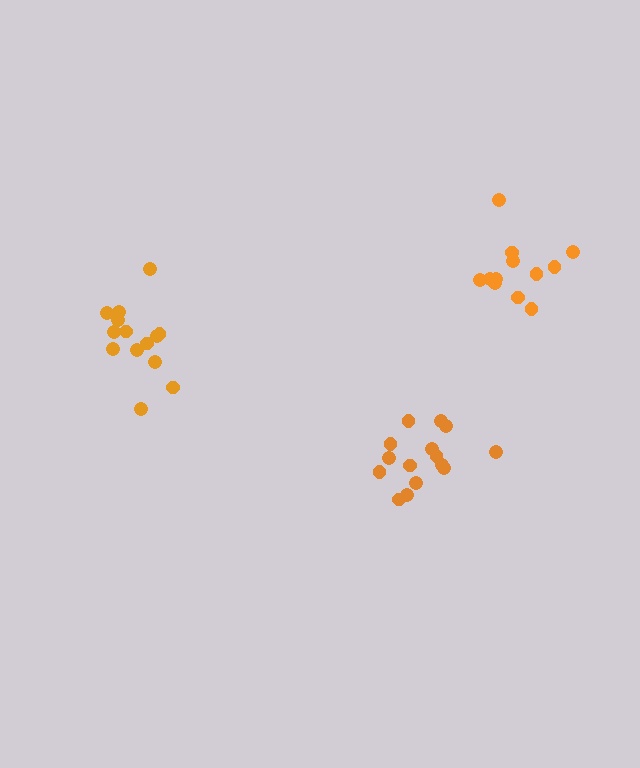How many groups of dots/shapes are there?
There are 3 groups.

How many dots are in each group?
Group 1: 15 dots, Group 2: 14 dots, Group 3: 12 dots (41 total).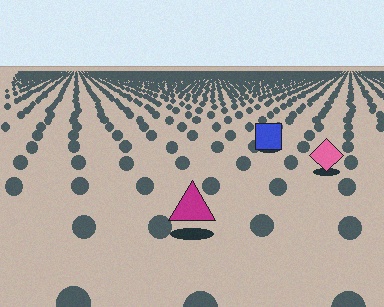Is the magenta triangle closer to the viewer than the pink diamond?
Yes. The magenta triangle is closer — you can tell from the texture gradient: the ground texture is coarser near it.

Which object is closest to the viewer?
The magenta triangle is closest. The texture marks near it are larger and more spread out.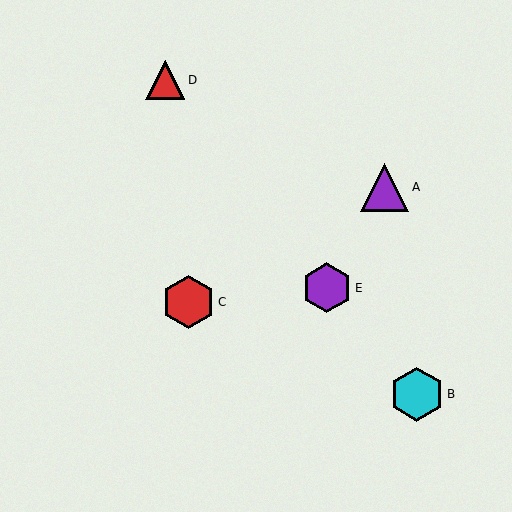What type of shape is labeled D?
Shape D is a red triangle.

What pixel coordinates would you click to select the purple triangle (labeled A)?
Click at (385, 187) to select the purple triangle A.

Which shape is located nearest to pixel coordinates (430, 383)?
The cyan hexagon (labeled B) at (417, 394) is nearest to that location.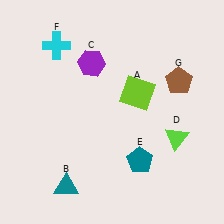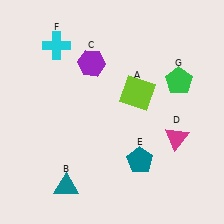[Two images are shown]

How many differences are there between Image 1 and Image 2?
There are 2 differences between the two images.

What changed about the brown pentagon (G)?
In Image 1, G is brown. In Image 2, it changed to green.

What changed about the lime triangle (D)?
In Image 1, D is lime. In Image 2, it changed to magenta.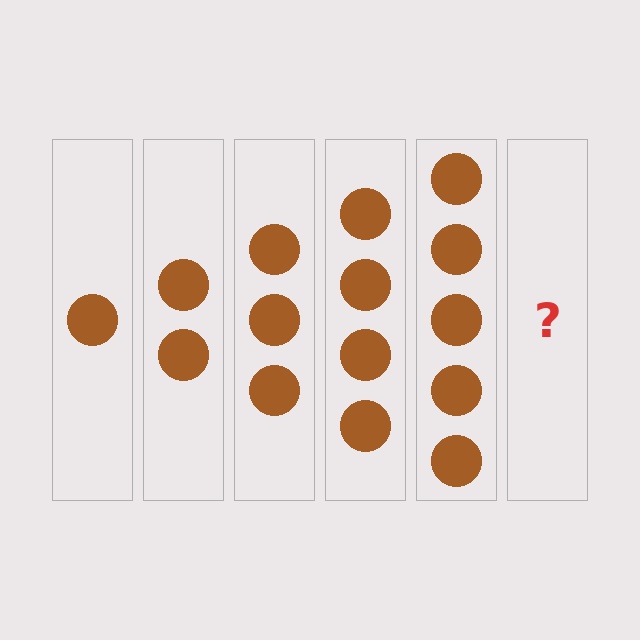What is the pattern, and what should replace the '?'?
The pattern is that each step adds one more circle. The '?' should be 6 circles.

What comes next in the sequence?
The next element should be 6 circles.